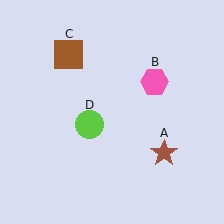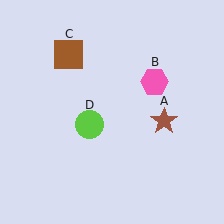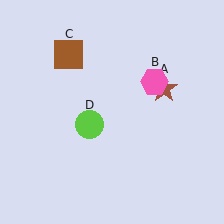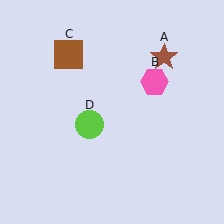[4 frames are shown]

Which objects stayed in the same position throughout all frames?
Pink hexagon (object B) and brown square (object C) and lime circle (object D) remained stationary.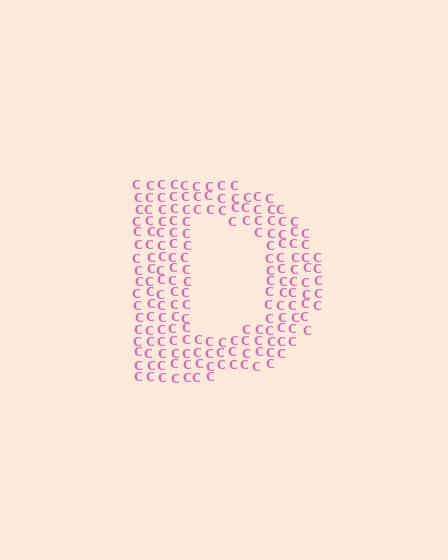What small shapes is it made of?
It is made of small letter C's.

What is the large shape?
The large shape is the letter D.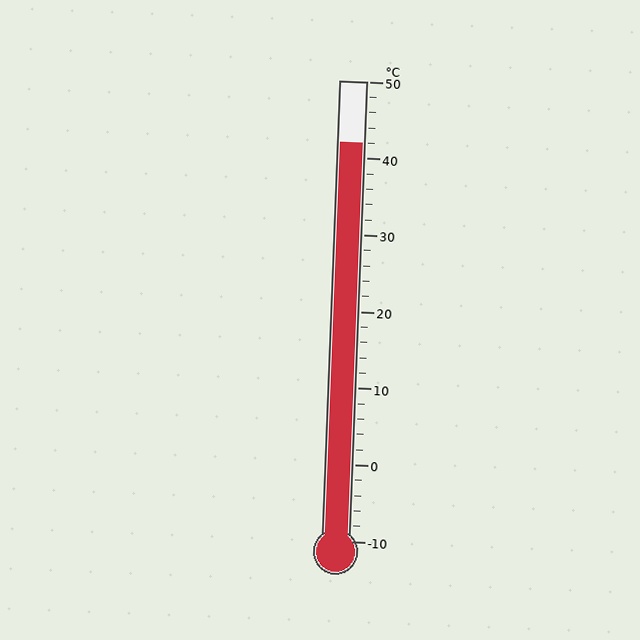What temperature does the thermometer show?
The thermometer shows approximately 42°C.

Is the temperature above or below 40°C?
The temperature is above 40°C.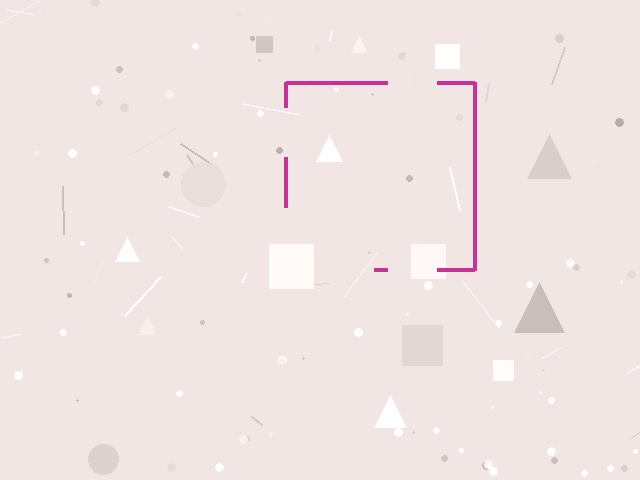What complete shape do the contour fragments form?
The contour fragments form a square.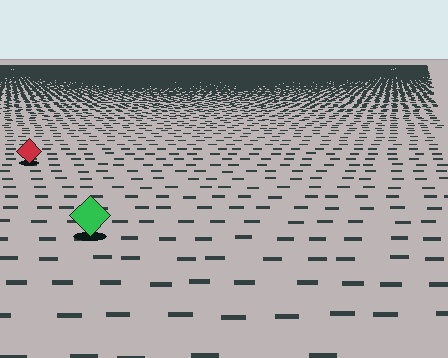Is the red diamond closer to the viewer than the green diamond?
No. The green diamond is closer — you can tell from the texture gradient: the ground texture is coarser near it.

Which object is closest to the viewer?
The green diamond is closest. The texture marks near it are larger and more spread out.